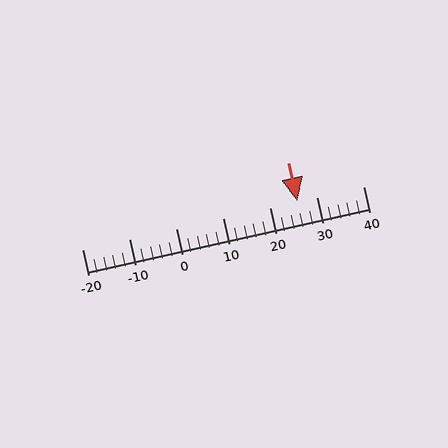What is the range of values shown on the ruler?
The ruler shows values from -20 to 40.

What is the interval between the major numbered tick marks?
The major tick marks are spaced 10 units apart.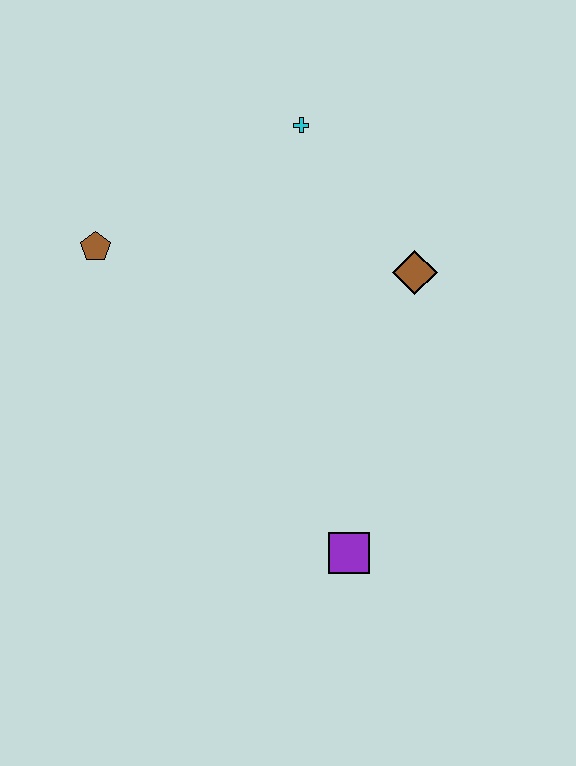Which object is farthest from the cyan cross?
The purple square is farthest from the cyan cross.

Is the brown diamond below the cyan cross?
Yes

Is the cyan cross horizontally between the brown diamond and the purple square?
No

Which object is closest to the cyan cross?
The brown diamond is closest to the cyan cross.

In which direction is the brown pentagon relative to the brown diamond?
The brown pentagon is to the left of the brown diamond.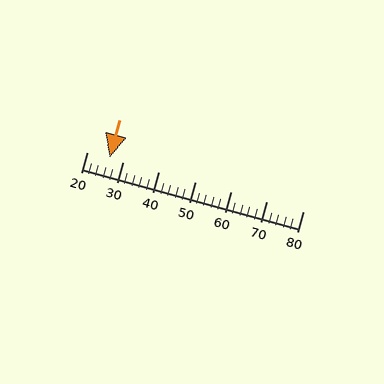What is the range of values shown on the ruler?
The ruler shows values from 20 to 80.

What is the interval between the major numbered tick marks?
The major tick marks are spaced 10 units apart.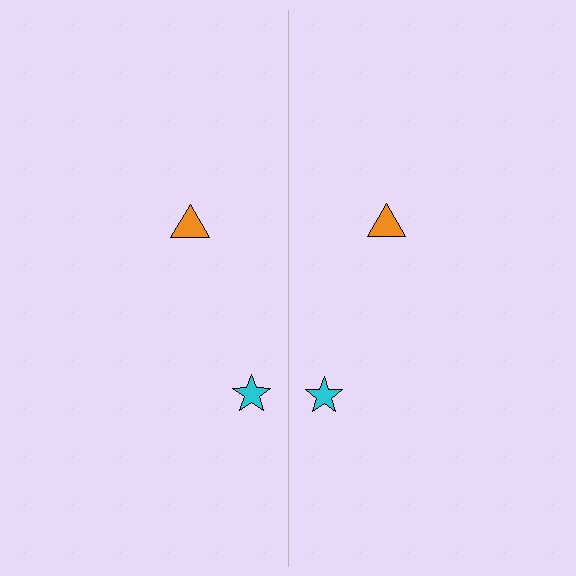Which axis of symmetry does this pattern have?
The pattern has a vertical axis of symmetry running through the center of the image.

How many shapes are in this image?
There are 4 shapes in this image.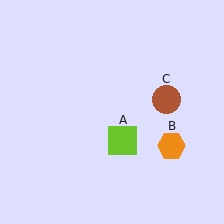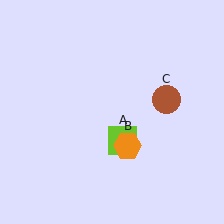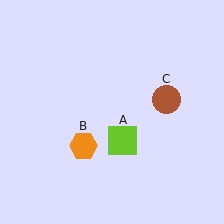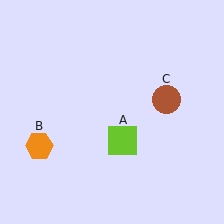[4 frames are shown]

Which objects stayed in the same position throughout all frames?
Lime square (object A) and brown circle (object C) remained stationary.